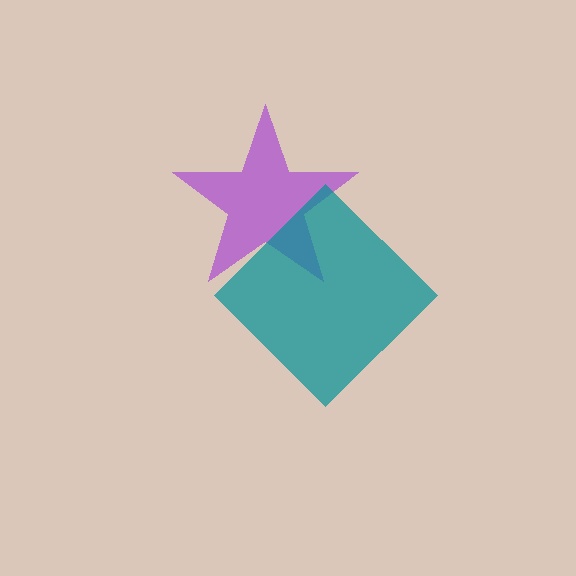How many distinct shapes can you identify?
There are 2 distinct shapes: a purple star, a teal diamond.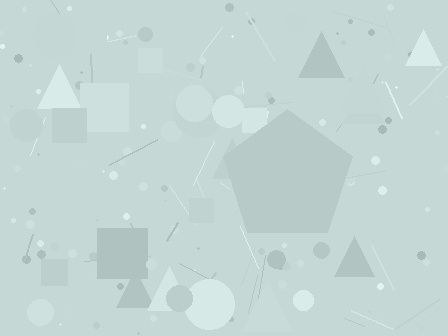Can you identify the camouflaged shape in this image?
The camouflaged shape is a pentagon.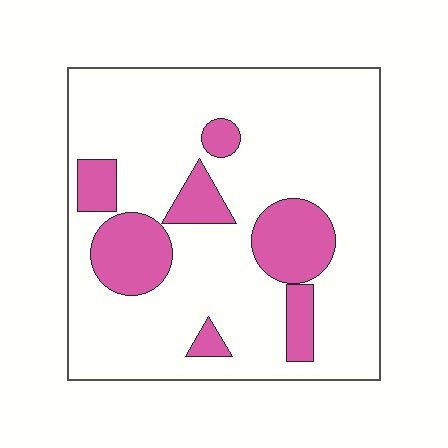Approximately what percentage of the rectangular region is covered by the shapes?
Approximately 20%.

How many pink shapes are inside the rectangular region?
7.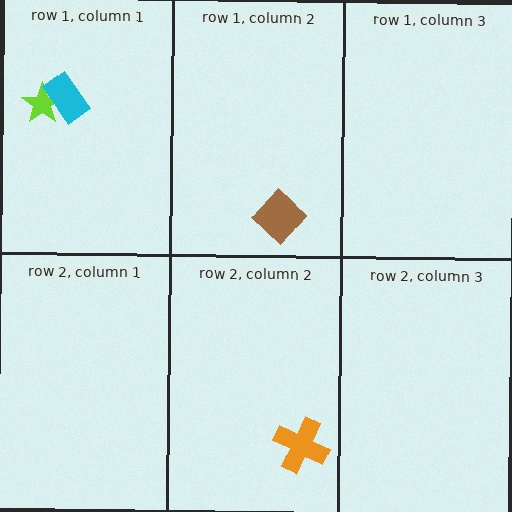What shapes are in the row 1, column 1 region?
The lime star, the cyan rectangle.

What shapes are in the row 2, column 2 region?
The orange cross.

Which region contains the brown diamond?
The row 1, column 2 region.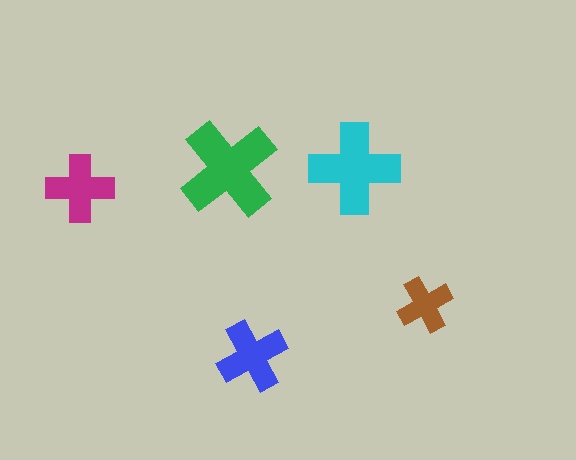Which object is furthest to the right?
The brown cross is rightmost.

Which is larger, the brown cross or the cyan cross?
The cyan one.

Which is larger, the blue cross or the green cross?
The green one.